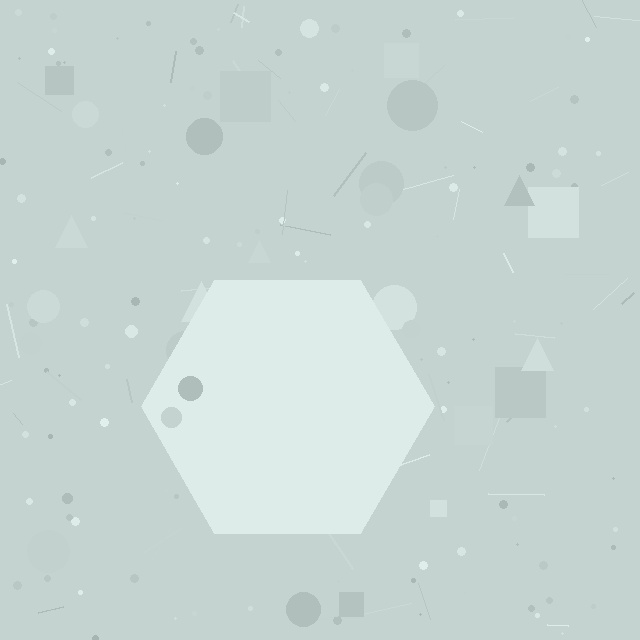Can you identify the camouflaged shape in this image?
The camouflaged shape is a hexagon.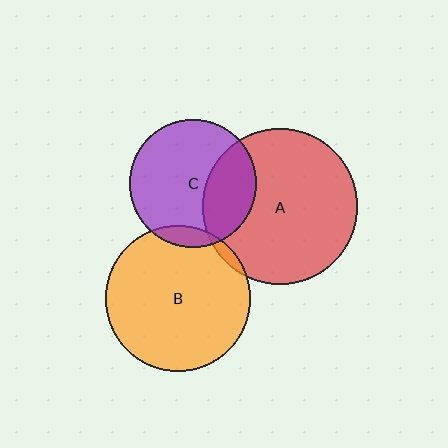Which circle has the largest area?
Circle A (red).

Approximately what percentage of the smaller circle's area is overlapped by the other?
Approximately 30%.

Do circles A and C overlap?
Yes.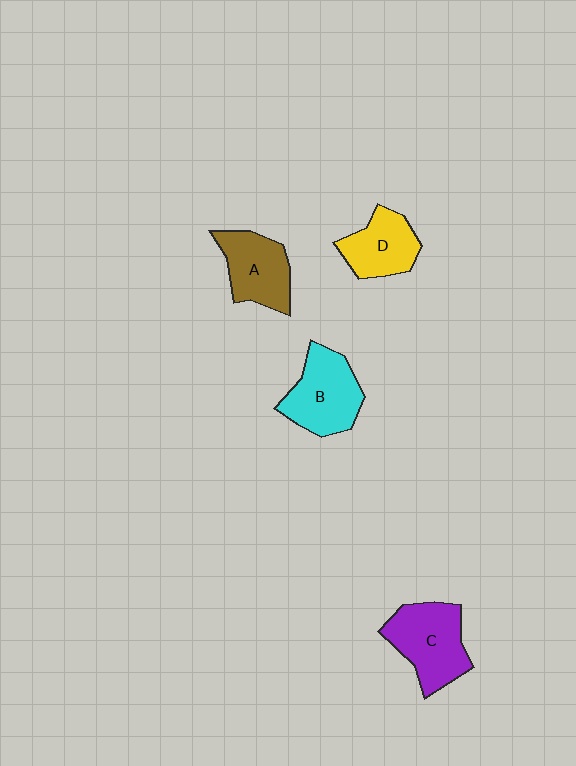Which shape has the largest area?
Shape C (purple).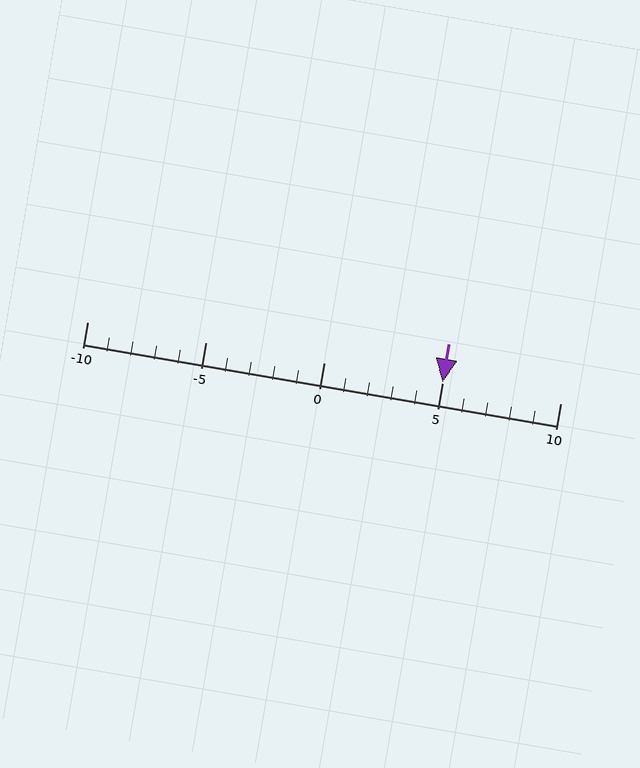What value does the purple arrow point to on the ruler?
The purple arrow points to approximately 5.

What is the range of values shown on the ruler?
The ruler shows values from -10 to 10.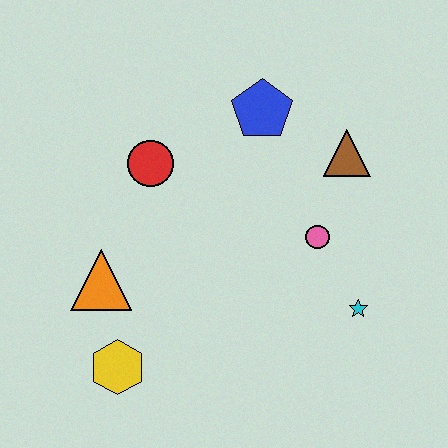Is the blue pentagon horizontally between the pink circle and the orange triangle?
Yes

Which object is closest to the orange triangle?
The yellow hexagon is closest to the orange triangle.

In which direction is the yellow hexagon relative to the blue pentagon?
The yellow hexagon is below the blue pentagon.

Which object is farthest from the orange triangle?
The brown triangle is farthest from the orange triangle.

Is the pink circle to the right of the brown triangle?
No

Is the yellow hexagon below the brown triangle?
Yes